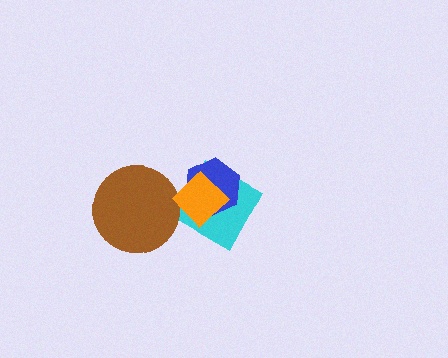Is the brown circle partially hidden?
No, no other shape covers it.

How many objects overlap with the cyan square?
2 objects overlap with the cyan square.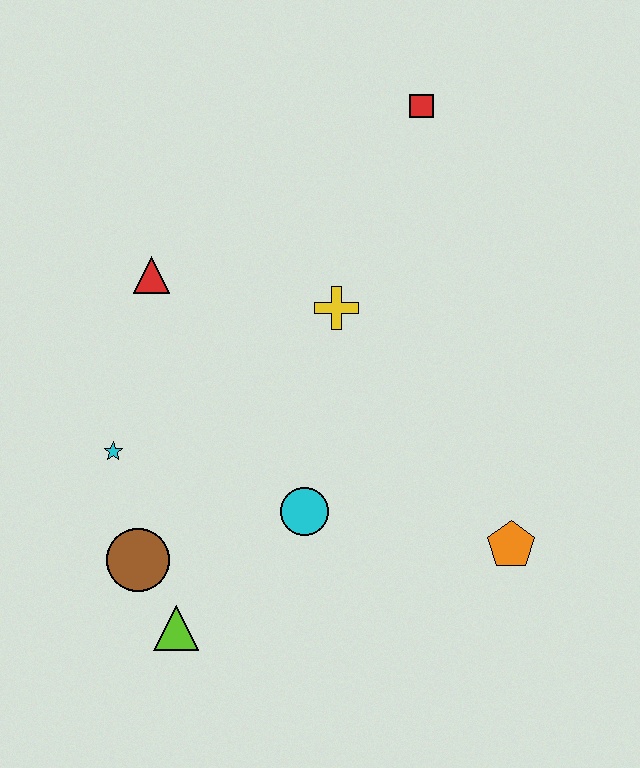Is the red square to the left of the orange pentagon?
Yes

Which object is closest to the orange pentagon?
The cyan circle is closest to the orange pentagon.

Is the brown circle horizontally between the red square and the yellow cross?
No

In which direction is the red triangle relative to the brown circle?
The red triangle is above the brown circle.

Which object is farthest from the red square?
The lime triangle is farthest from the red square.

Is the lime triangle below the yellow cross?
Yes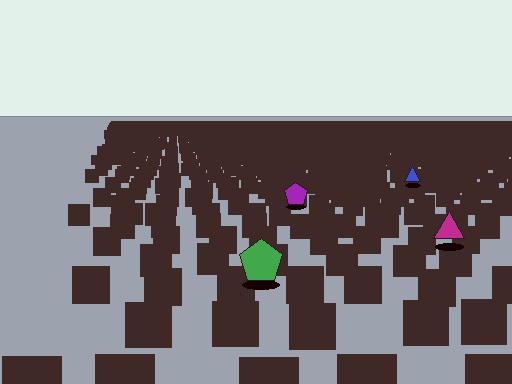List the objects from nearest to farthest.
From nearest to farthest: the green pentagon, the magenta triangle, the purple pentagon, the blue triangle.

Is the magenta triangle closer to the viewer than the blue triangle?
Yes. The magenta triangle is closer — you can tell from the texture gradient: the ground texture is coarser near it.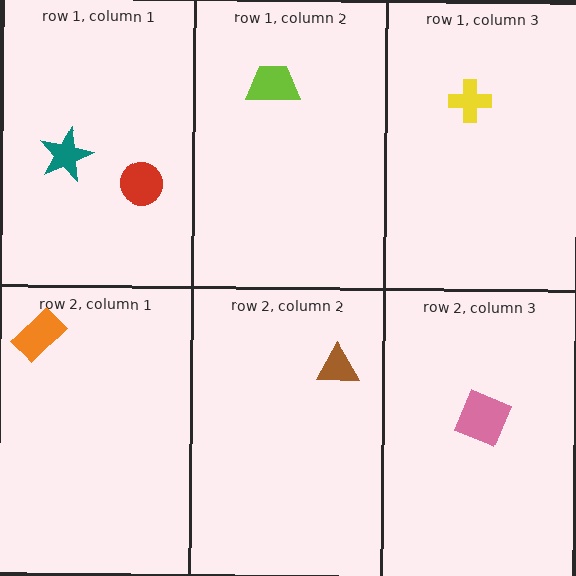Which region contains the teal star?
The row 1, column 1 region.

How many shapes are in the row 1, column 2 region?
1.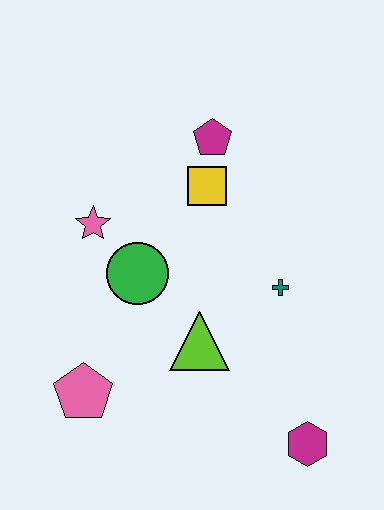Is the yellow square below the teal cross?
No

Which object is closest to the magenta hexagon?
The lime triangle is closest to the magenta hexagon.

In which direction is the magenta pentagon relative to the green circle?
The magenta pentagon is above the green circle.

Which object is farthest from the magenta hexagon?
The magenta pentagon is farthest from the magenta hexagon.